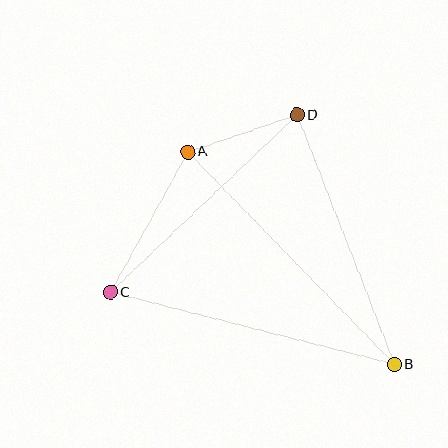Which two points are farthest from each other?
Points A and B are farthest from each other.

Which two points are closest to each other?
Points A and D are closest to each other.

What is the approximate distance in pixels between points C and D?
The distance between C and D is approximately 258 pixels.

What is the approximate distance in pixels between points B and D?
The distance between B and D is approximately 268 pixels.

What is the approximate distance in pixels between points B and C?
The distance between B and C is approximately 293 pixels.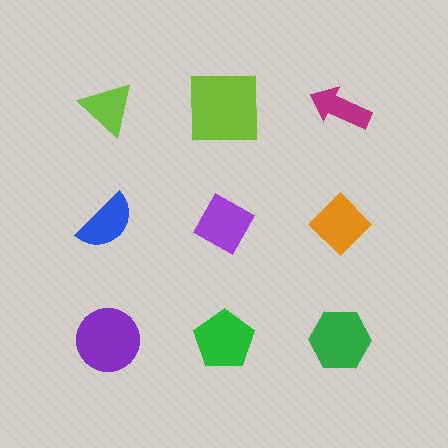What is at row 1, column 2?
A lime square.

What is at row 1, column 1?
A lime triangle.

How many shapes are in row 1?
3 shapes.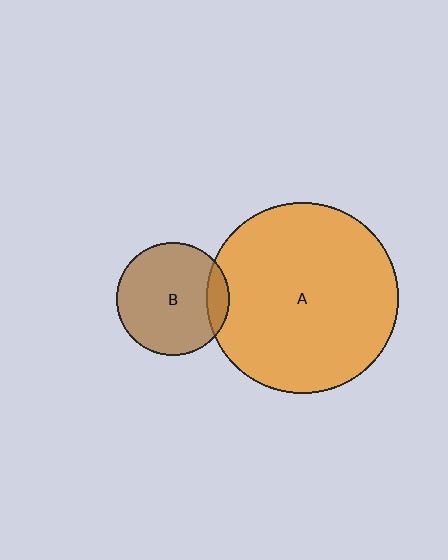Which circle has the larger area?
Circle A (orange).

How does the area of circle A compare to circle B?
Approximately 2.9 times.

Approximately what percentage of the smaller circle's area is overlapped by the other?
Approximately 10%.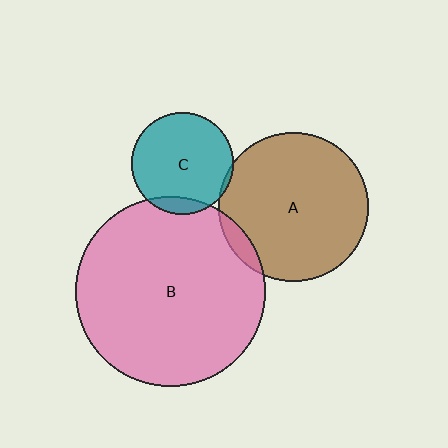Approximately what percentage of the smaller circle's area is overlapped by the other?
Approximately 10%.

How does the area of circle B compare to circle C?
Approximately 3.5 times.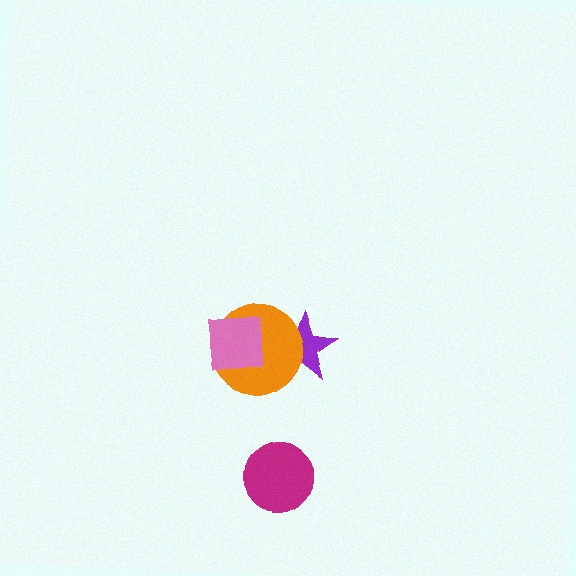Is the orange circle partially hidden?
Yes, it is partially covered by another shape.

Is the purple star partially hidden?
Yes, it is partially covered by another shape.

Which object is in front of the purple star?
The orange circle is in front of the purple star.